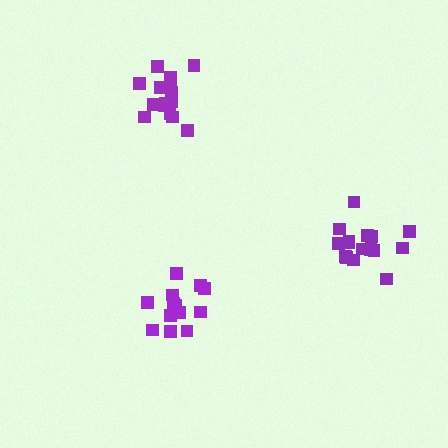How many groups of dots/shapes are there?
There are 3 groups.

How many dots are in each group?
Group 1: 13 dots, Group 2: 16 dots, Group 3: 15 dots (44 total).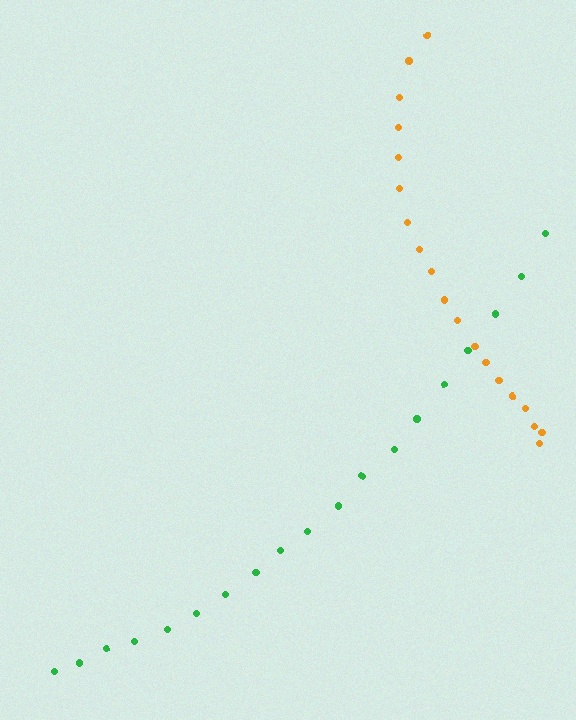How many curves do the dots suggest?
There are 2 distinct paths.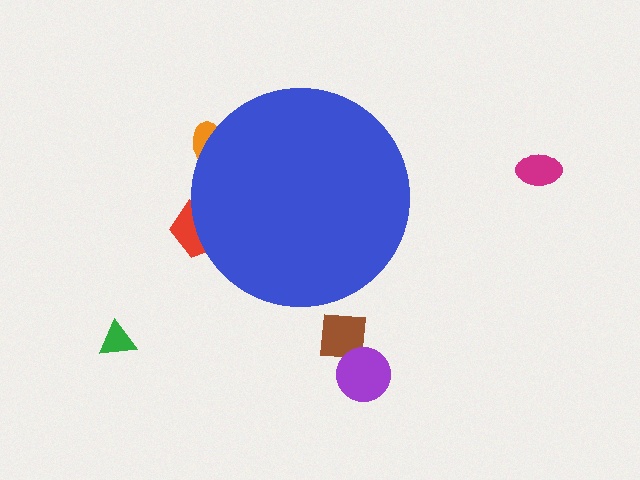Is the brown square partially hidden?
No, the brown square is fully visible.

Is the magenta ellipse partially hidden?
No, the magenta ellipse is fully visible.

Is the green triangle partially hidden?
No, the green triangle is fully visible.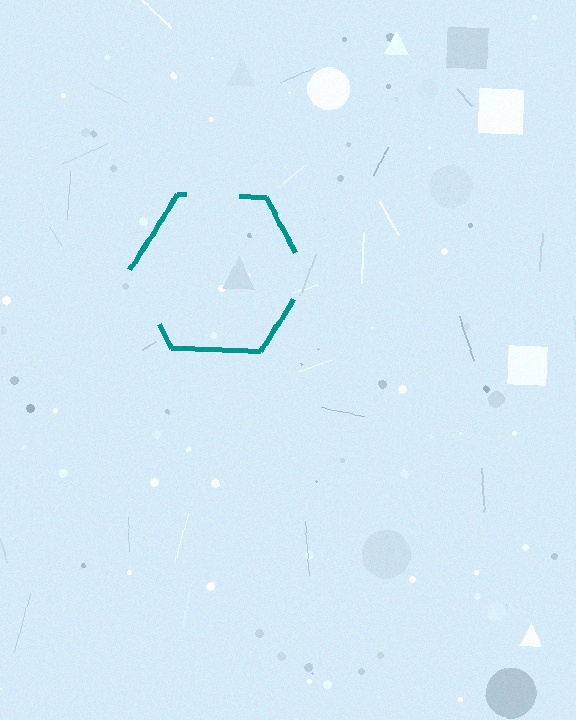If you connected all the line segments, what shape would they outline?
They would outline a hexagon.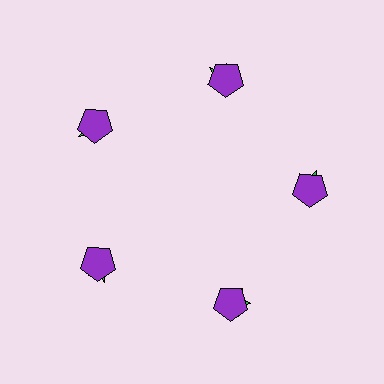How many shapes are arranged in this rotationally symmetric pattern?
There are 10 shapes, arranged in 5 groups of 2.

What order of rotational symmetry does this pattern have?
This pattern has 5-fold rotational symmetry.